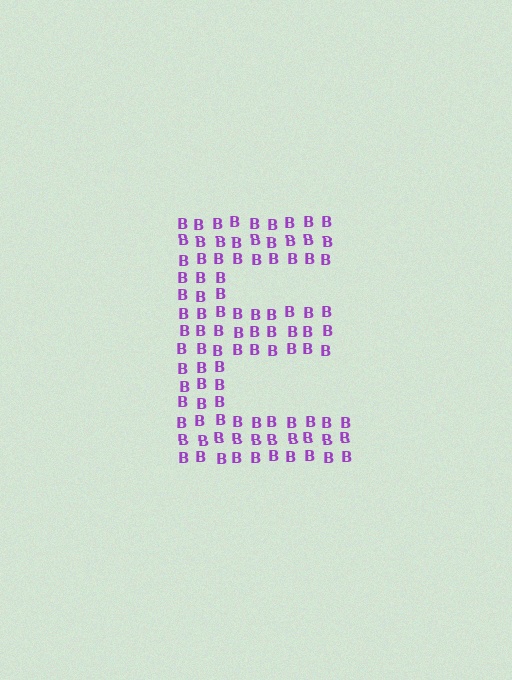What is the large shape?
The large shape is the letter E.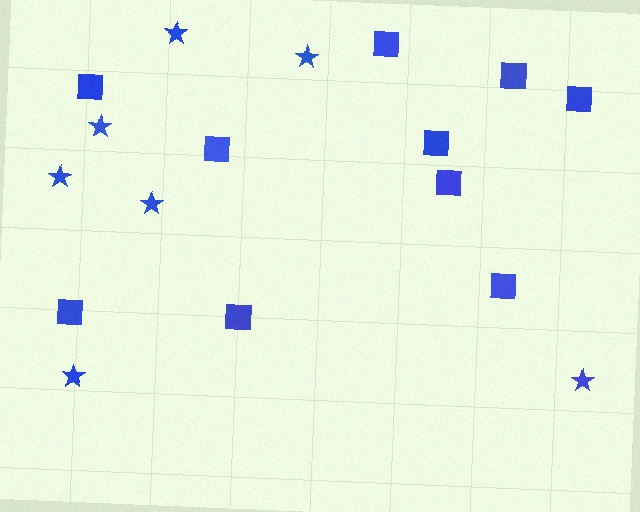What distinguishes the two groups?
There are 2 groups: one group of squares (10) and one group of stars (7).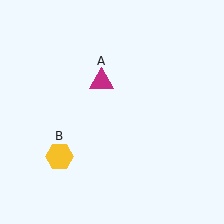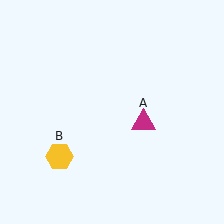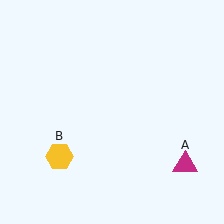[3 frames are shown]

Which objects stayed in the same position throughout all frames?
Yellow hexagon (object B) remained stationary.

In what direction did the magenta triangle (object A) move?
The magenta triangle (object A) moved down and to the right.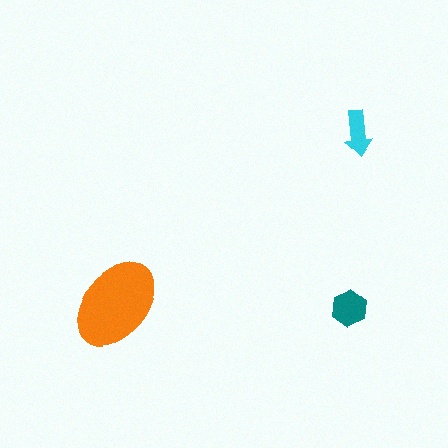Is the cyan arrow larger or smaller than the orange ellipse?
Smaller.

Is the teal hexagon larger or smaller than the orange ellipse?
Smaller.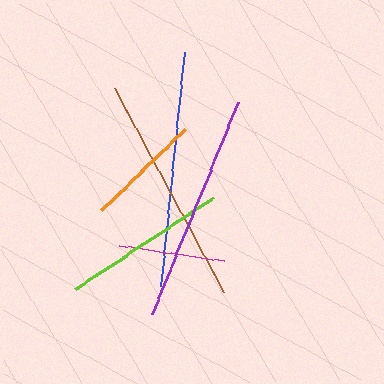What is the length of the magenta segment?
The magenta segment is approximately 105 pixels long.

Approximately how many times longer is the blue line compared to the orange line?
The blue line is approximately 2.0 times the length of the orange line.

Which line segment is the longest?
The blue line is the longest at approximately 235 pixels.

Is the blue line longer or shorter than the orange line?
The blue line is longer than the orange line.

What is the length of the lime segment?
The lime segment is approximately 166 pixels long.